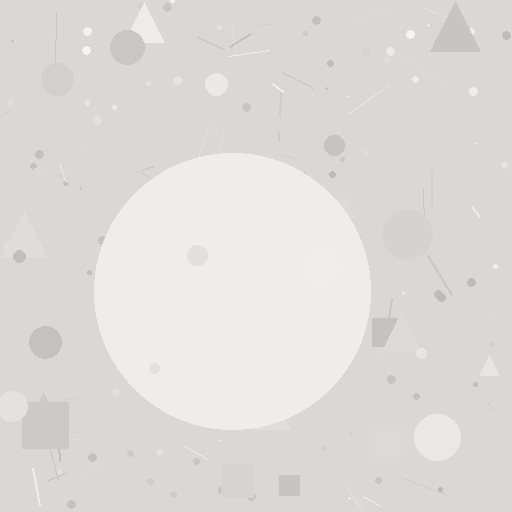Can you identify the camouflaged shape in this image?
The camouflaged shape is a circle.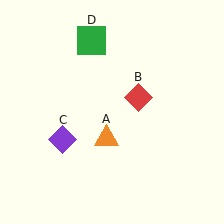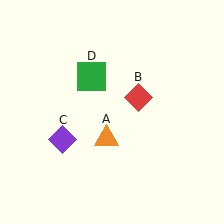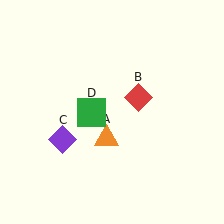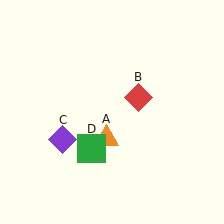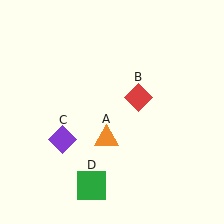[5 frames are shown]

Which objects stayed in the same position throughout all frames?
Orange triangle (object A) and red diamond (object B) and purple diamond (object C) remained stationary.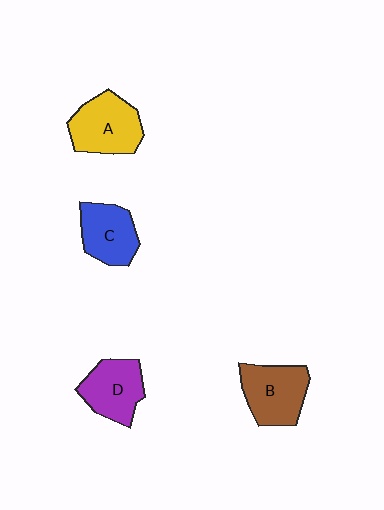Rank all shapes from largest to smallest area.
From largest to smallest: A (yellow), B (brown), D (purple), C (blue).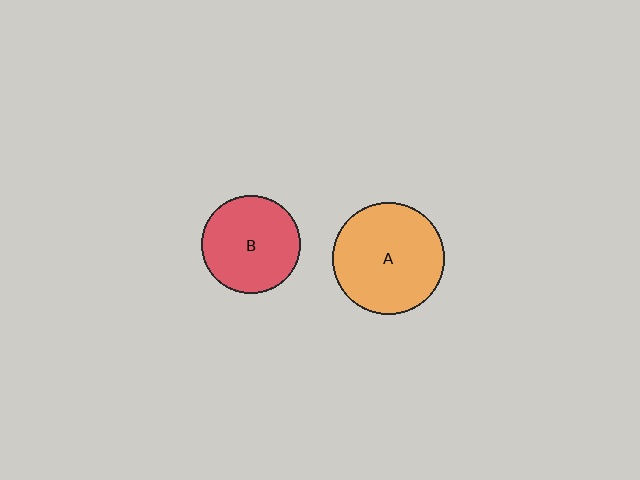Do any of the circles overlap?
No, none of the circles overlap.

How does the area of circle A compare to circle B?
Approximately 1.3 times.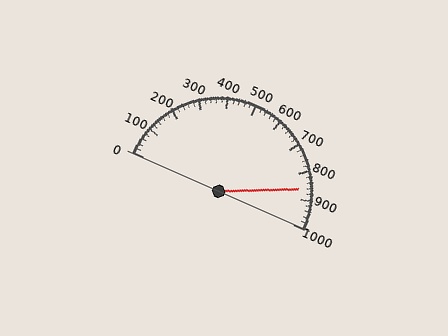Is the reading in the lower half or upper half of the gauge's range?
The reading is in the upper half of the range (0 to 1000).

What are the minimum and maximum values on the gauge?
The gauge ranges from 0 to 1000.